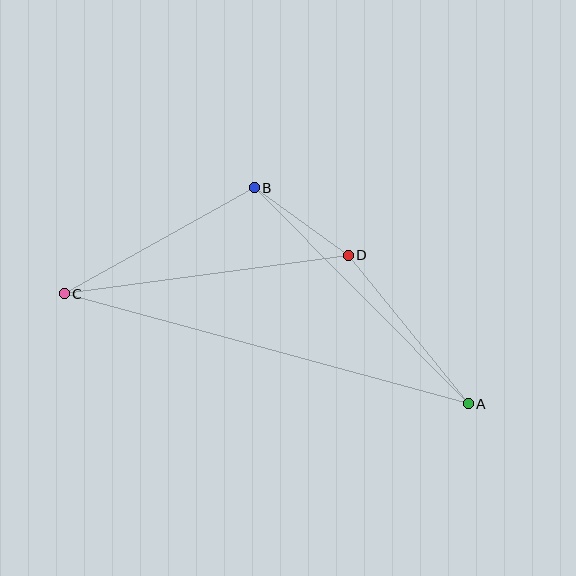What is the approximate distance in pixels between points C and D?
The distance between C and D is approximately 286 pixels.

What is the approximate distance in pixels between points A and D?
The distance between A and D is approximately 191 pixels.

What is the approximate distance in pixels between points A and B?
The distance between A and B is approximately 304 pixels.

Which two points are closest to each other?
Points B and D are closest to each other.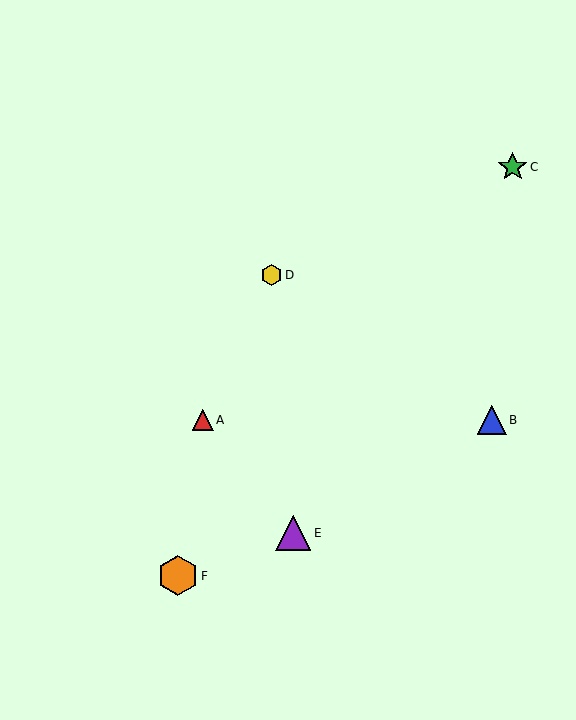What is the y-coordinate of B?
Object B is at y≈420.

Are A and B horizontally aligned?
Yes, both are at y≈420.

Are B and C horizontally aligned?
No, B is at y≈420 and C is at y≈167.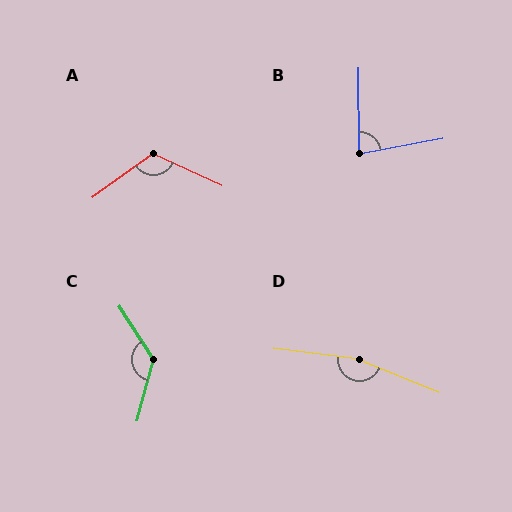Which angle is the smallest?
B, at approximately 80 degrees.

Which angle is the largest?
D, at approximately 165 degrees.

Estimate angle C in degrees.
Approximately 132 degrees.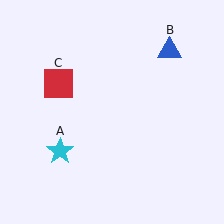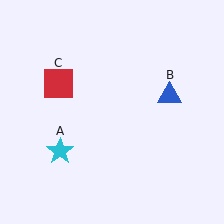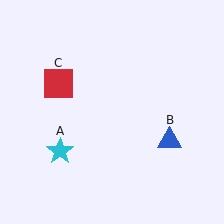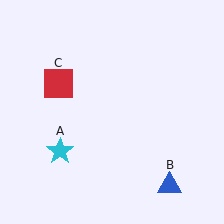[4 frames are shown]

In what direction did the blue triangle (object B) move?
The blue triangle (object B) moved down.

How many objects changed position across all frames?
1 object changed position: blue triangle (object B).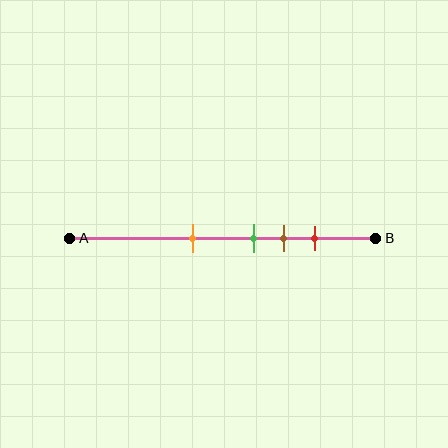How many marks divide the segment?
There are 4 marks dividing the segment.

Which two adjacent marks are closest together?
The green and brown marks are the closest adjacent pair.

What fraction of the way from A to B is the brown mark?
The brown mark is approximately 70% (0.7) of the way from A to B.